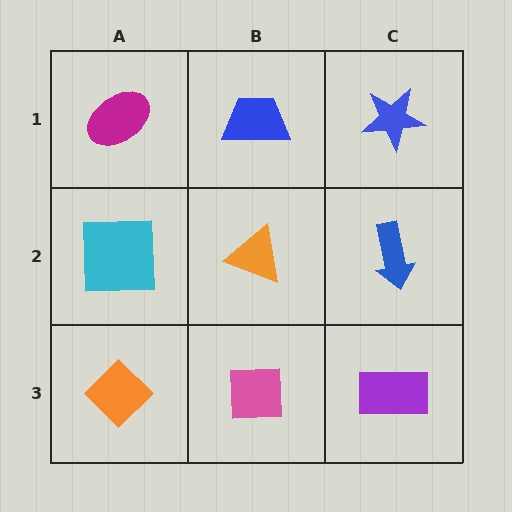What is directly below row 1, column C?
A blue arrow.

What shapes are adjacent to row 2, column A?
A magenta ellipse (row 1, column A), an orange diamond (row 3, column A), an orange triangle (row 2, column B).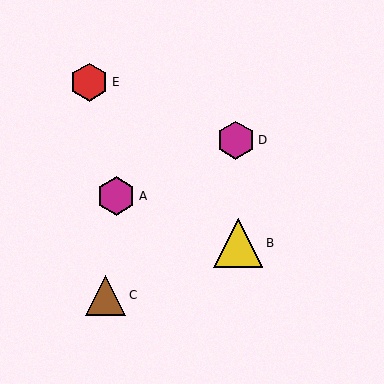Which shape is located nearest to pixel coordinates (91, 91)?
The red hexagon (labeled E) at (89, 82) is nearest to that location.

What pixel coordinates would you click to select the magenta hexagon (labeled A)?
Click at (116, 196) to select the magenta hexagon A.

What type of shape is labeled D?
Shape D is a magenta hexagon.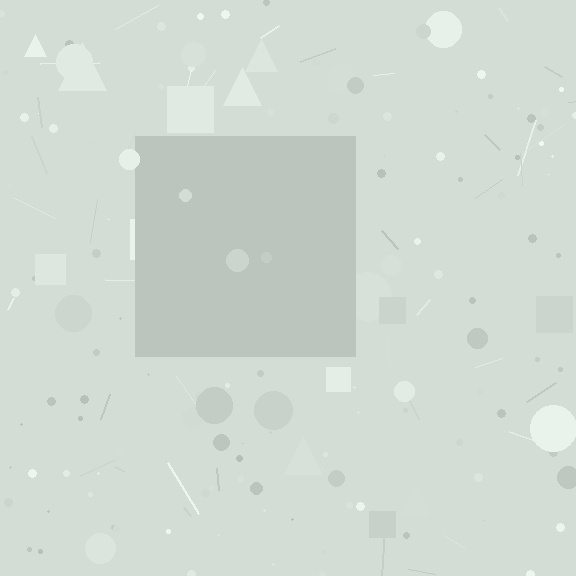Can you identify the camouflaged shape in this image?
The camouflaged shape is a square.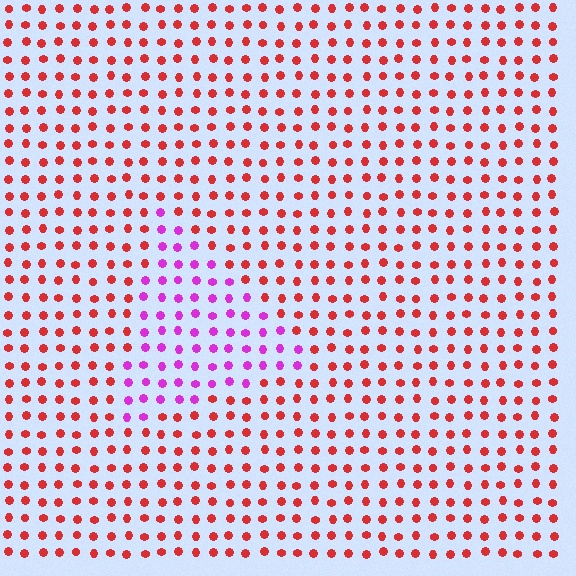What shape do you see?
I see a triangle.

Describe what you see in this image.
The image is filled with small red elements in a uniform arrangement. A triangle-shaped region is visible where the elements are tinted to a slightly different hue, forming a subtle color boundary.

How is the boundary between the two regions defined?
The boundary is defined purely by a slight shift in hue (about 58 degrees). Spacing, size, and orientation are identical on both sides.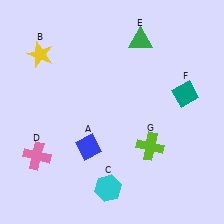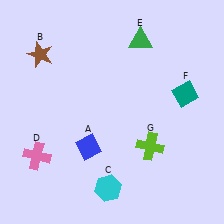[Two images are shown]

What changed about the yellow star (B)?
In Image 1, B is yellow. In Image 2, it changed to brown.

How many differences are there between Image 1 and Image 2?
There is 1 difference between the two images.